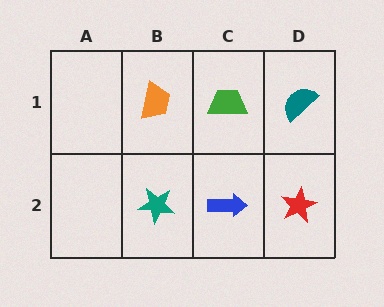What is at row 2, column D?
A red star.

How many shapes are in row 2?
3 shapes.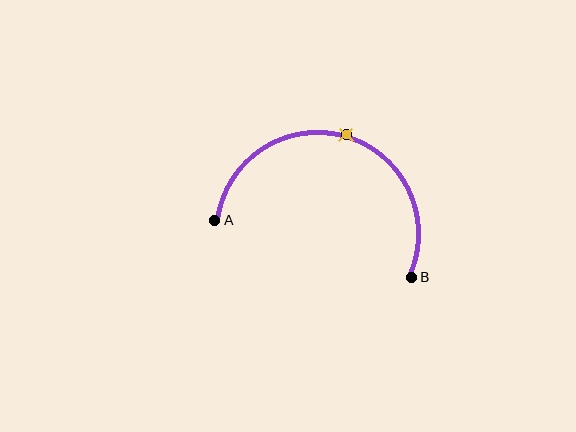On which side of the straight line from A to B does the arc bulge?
The arc bulges above the straight line connecting A and B.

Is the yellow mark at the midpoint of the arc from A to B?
Yes. The yellow mark lies on the arc at equal arc-length from both A and B — it is the arc midpoint.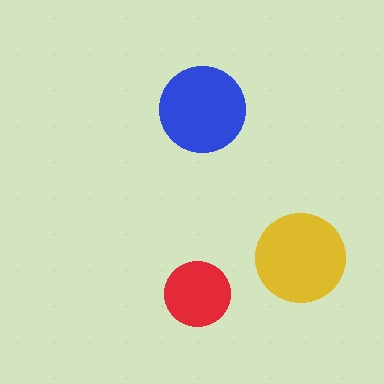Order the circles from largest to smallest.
the yellow one, the blue one, the red one.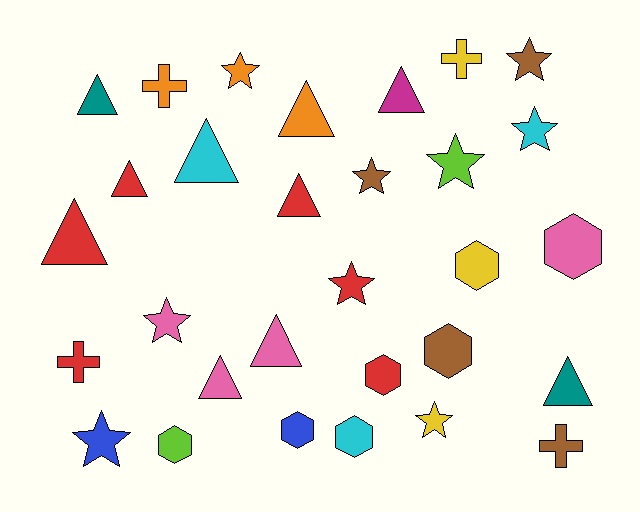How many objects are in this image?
There are 30 objects.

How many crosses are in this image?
There are 4 crosses.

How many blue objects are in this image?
There are 2 blue objects.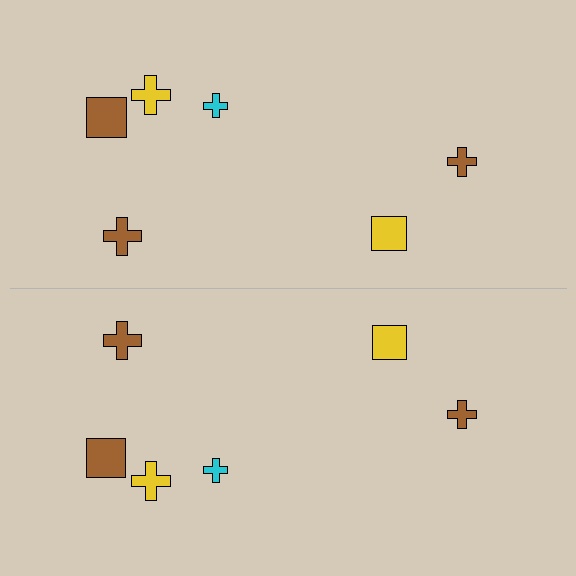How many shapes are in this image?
There are 12 shapes in this image.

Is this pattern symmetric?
Yes, this pattern has bilateral (reflection) symmetry.